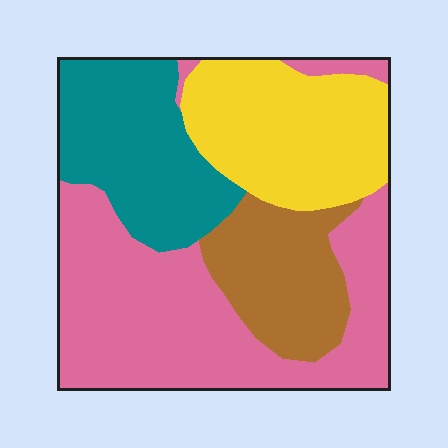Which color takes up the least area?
Brown, at roughly 15%.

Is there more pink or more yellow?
Pink.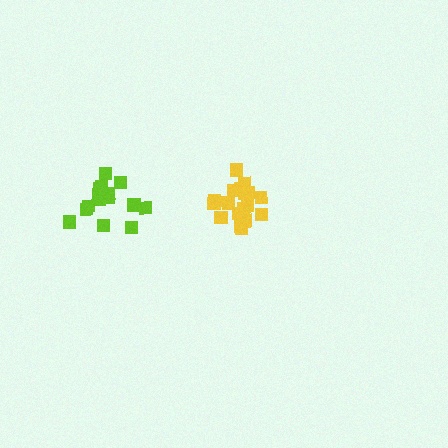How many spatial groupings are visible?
There are 2 spatial groupings.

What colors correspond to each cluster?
The clusters are colored: yellow, lime.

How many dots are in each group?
Group 1: 19 dots, Group 2: 15 dots (34 total).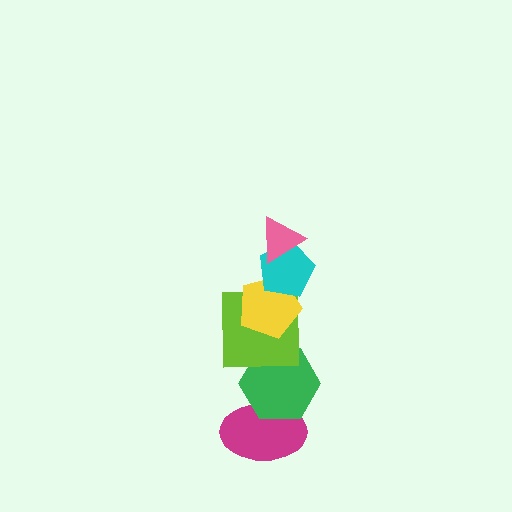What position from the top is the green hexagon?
The green hexagon is 5th from the top.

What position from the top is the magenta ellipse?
The magenta ellipse is 6th from the top.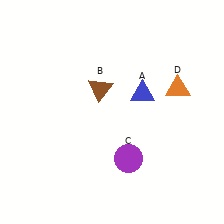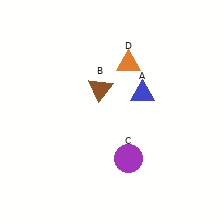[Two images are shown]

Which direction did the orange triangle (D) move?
The orange triangle (D) moved left.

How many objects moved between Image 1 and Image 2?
1 object moved between the two images.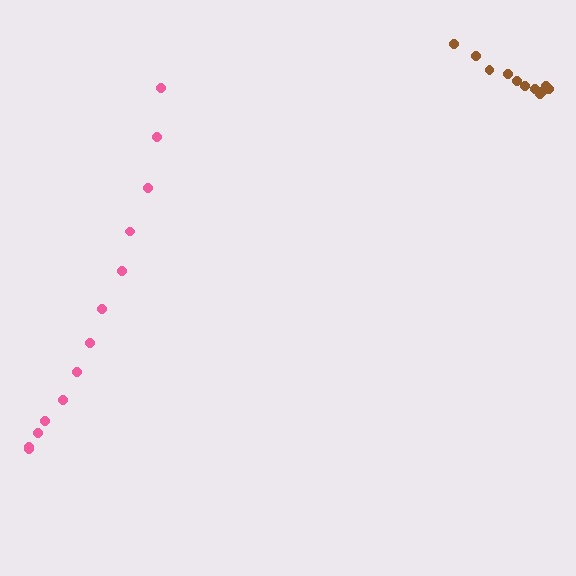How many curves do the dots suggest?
There are 2 distinct paths.